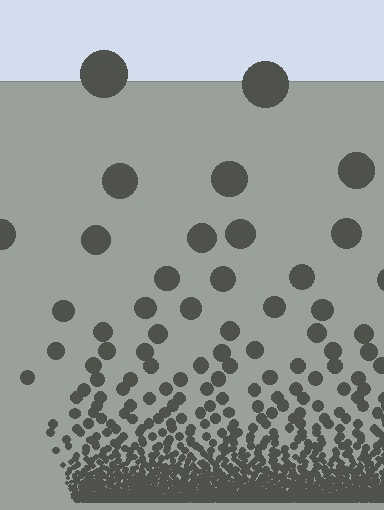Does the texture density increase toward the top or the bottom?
Density increases toward the bottom.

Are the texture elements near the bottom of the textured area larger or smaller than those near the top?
Smaller. The gradient is inverted — elements near the bottom are smaller and denser.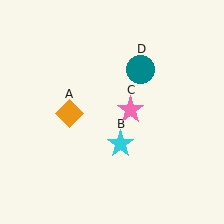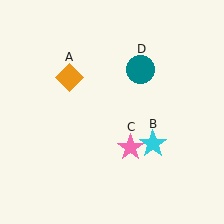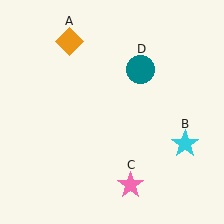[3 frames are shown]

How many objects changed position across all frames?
3 objects changed position: orange diamond (object A), cyan star (object B), pink star (object C).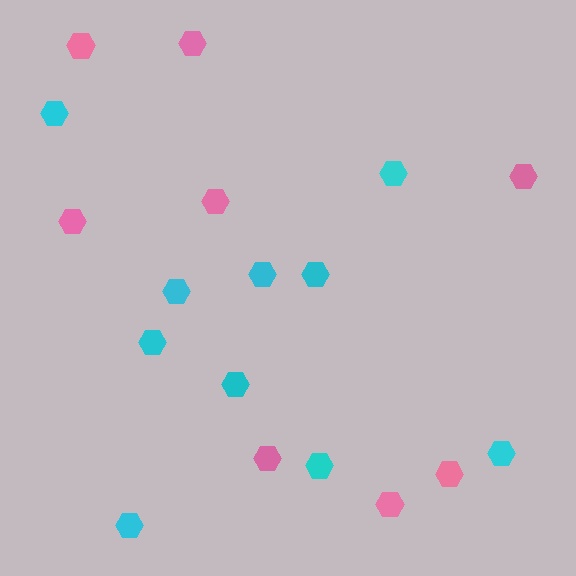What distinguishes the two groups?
There are 2 groups: one group of cyan hexagons (10) and one group of pink hexagons (8).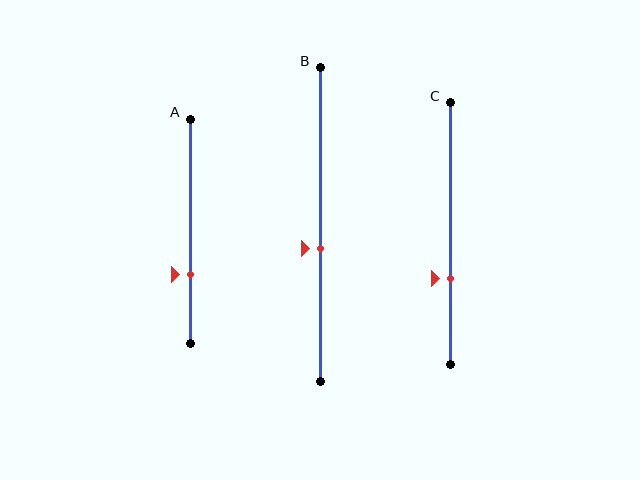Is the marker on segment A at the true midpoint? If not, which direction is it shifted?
No, the marker on segment A is shifted downward by about 19% of the segment length.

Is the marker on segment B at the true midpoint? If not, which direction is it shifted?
No, the marker on segment B is shifted downward by about 8% of the segment length.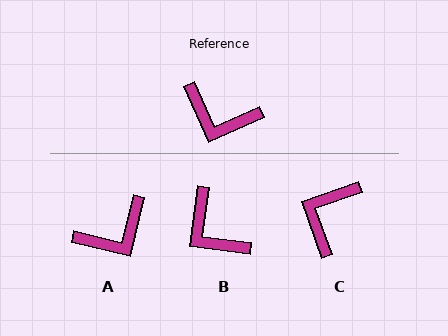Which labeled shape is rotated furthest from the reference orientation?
C, about 95 degrees away.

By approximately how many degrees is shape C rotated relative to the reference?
Approximately 95 degrees clockwise.